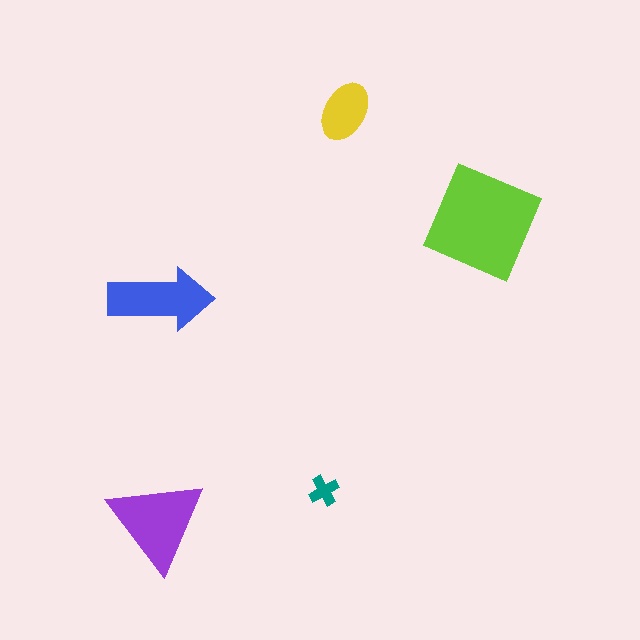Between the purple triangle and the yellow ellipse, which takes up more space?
The purple triangle.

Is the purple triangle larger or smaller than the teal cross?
Larger.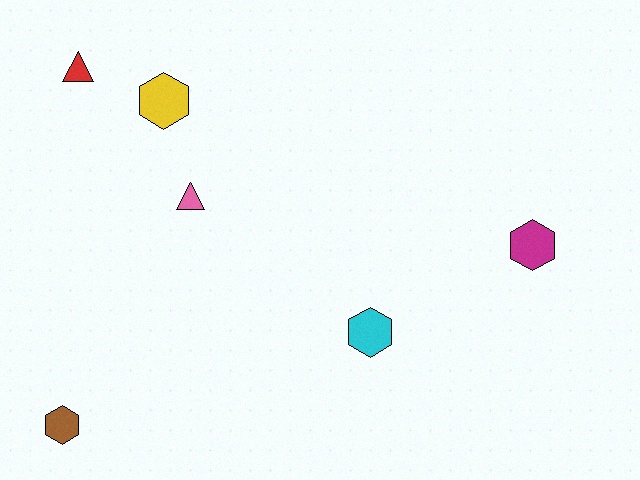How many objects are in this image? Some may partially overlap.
There are 6 objects.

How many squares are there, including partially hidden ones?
There are no squares.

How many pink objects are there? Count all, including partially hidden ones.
There is 1 pink object.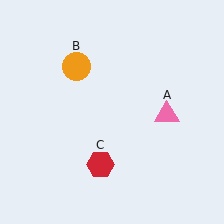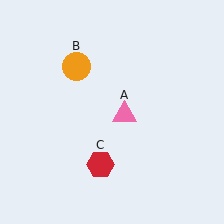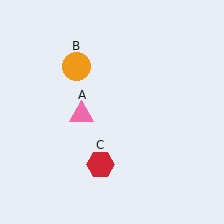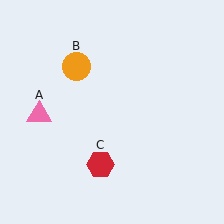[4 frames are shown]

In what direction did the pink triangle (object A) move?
The pink triangle (object A) moved left.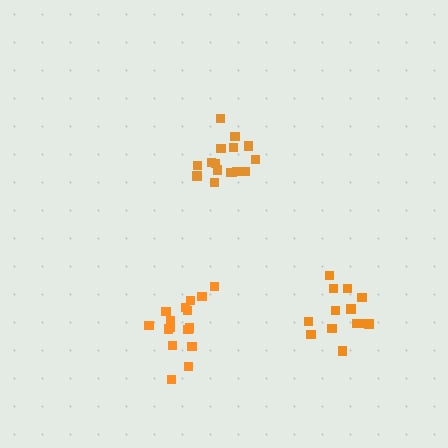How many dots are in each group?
Group 1: 16 dots, Group 2: 16 dots, Group 3: 13 dots (45 total).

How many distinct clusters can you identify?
There are 3 distinct clusters.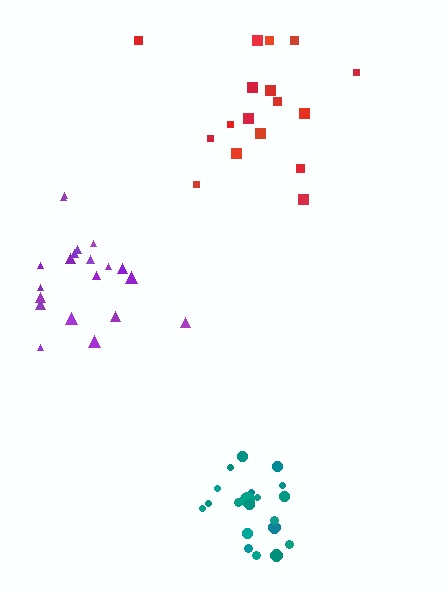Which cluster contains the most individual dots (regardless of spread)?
Teal (20).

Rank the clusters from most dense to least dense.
teal, purple, red.